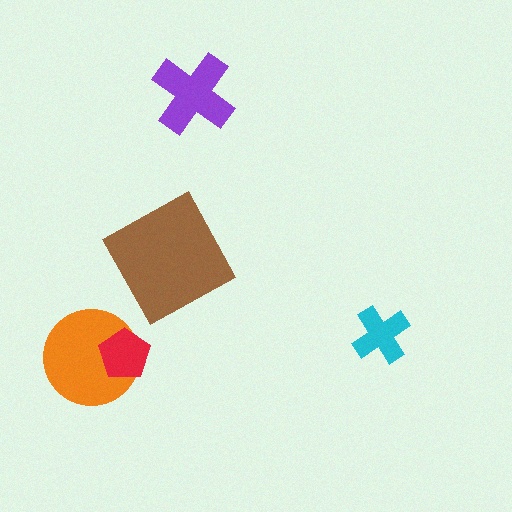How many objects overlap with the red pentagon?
1 object overlaps with the red pentagon.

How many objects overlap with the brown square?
0 objects overlap with the brown square.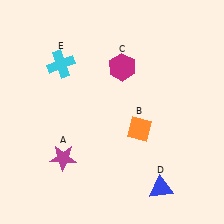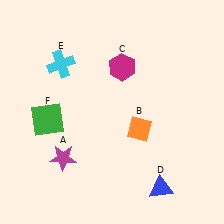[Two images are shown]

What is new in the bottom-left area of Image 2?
A green square (F) was added in the bottom-left area of Image 2.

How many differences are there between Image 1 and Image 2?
There is 1 difference between the two images.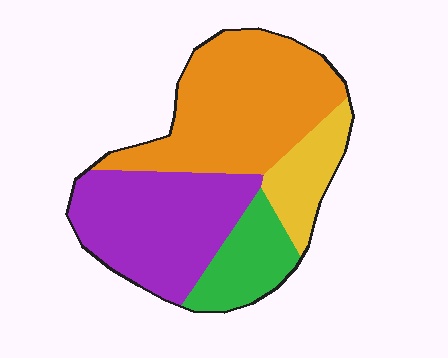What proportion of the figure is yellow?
Yellow takes up less than a sixth of the figure.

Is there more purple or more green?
Purple.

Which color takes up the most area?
Orange, at roughly 40%.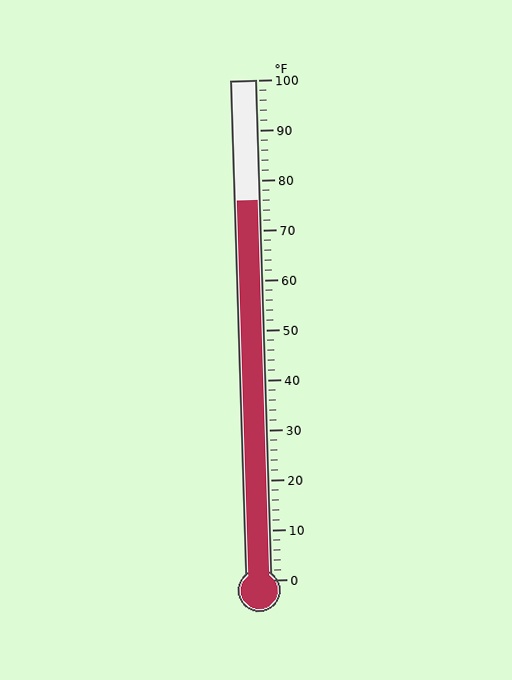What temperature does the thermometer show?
The thermometer shows approximately 76°F.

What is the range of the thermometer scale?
The thermometer scale ranges from 0°F to 100°F.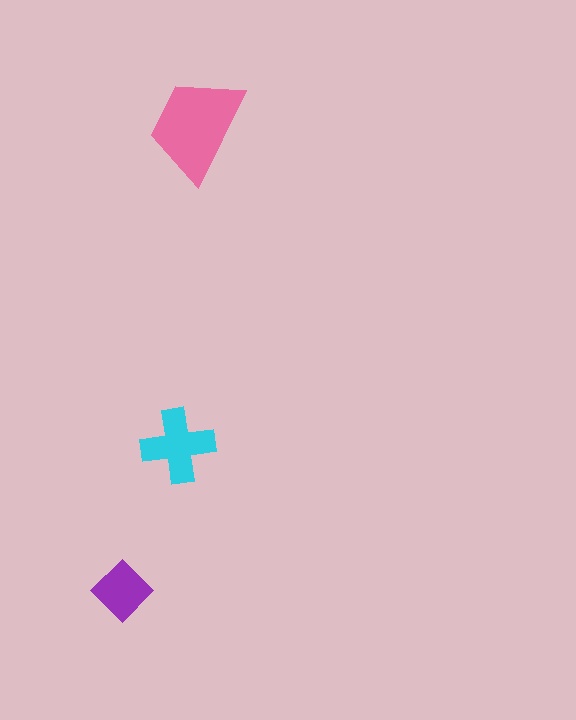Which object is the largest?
The pink trapezoid.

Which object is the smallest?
The purple diamond.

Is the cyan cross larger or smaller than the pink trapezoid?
Smaller.